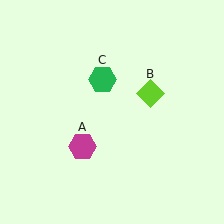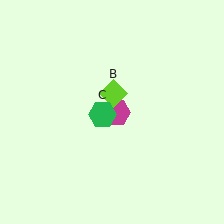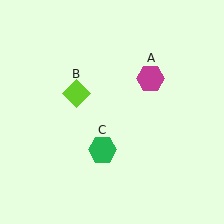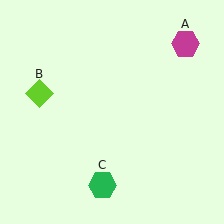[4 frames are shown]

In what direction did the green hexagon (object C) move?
The green hexagon (object C) moved down.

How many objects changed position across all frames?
3 objects changed position: magenta hexagon (object A), lime diamond (object B), green hexagon (object C).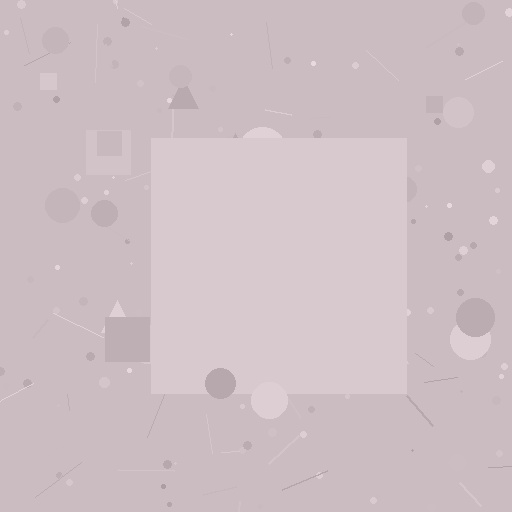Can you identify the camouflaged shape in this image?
The camouflaged shape is a square.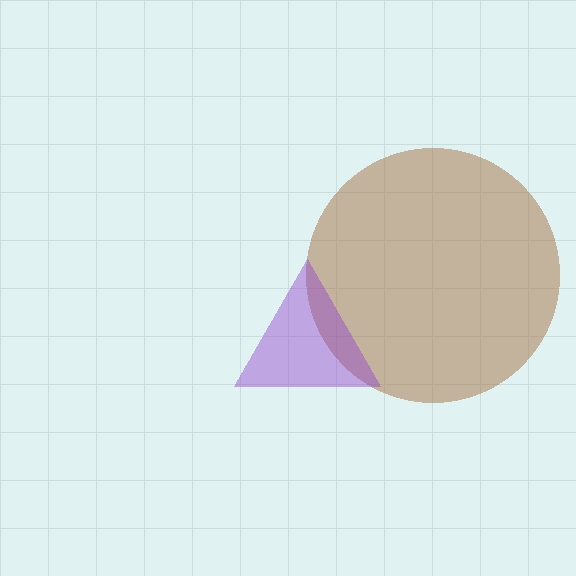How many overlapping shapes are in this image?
There are 2 overlapping shapes in the image.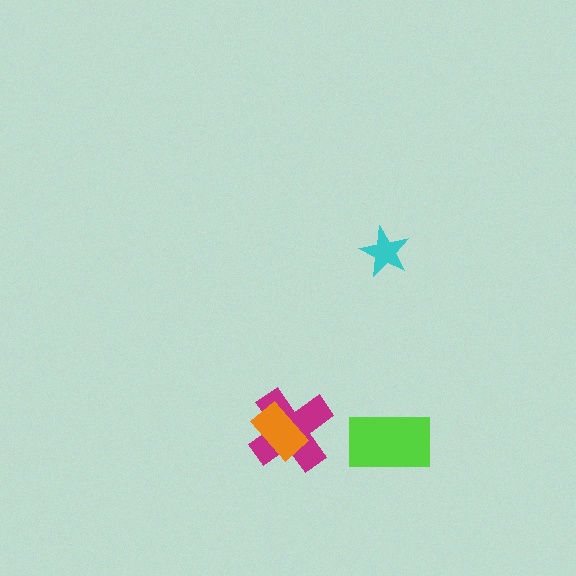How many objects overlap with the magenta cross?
1 object overlaps with the magenta cross.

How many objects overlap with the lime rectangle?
0 objects overlap with the lime rectangle.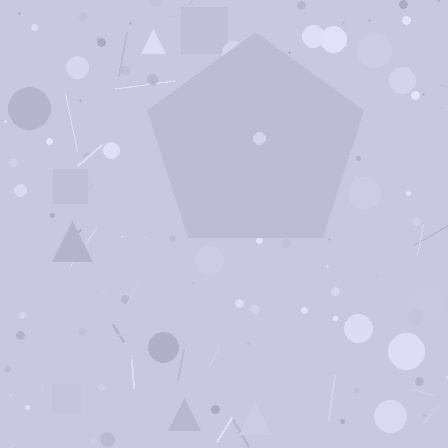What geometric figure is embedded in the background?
A pentagon is embedded in the background.